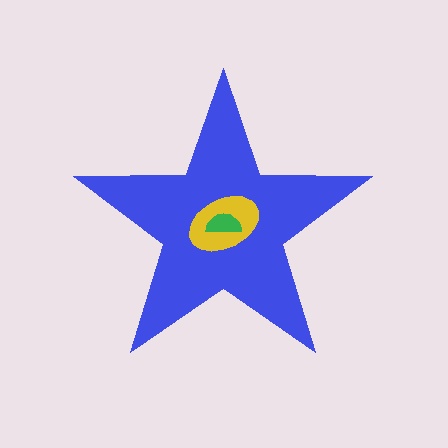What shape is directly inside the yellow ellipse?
The green semicircle.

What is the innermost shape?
The green semicircle.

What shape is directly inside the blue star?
The yellow ellipse.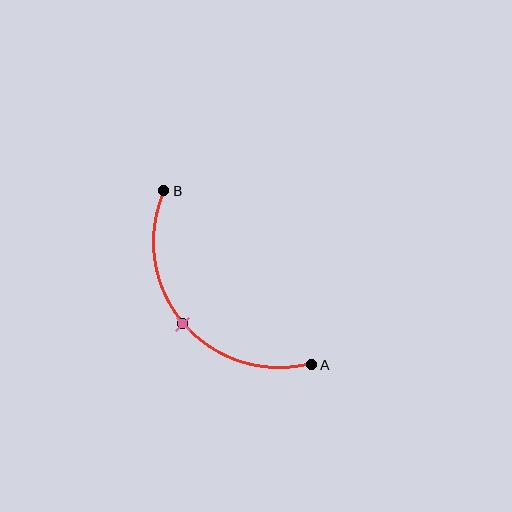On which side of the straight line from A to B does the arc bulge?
The arc bulges below and to the left of the straight line connecting A and B.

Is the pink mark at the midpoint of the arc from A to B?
Yes. The pink mark lies on the arc at equal arc-length from both A and B — it is the arc midpoint.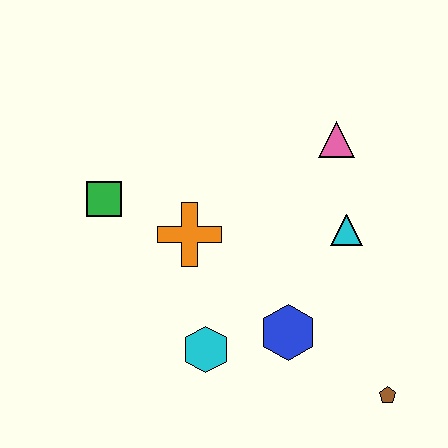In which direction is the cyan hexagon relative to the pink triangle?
The cyan hexagon is below the pink triangle.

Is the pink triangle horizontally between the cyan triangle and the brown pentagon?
No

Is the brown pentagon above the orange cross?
No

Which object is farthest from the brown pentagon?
The green square is farthest from the brown pentagon.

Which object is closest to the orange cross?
The green square is closest to the orange cross.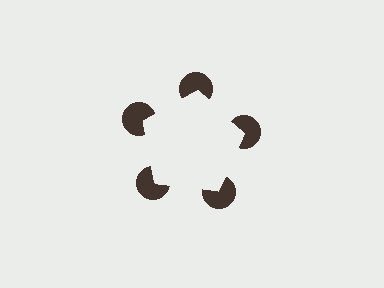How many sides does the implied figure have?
5 sides.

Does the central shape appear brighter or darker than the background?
It typically appears slightly brighter than the background, even though no actual brightness change is drawn.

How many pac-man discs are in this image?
There are 5 — one at each vertex of the illusory pentagon.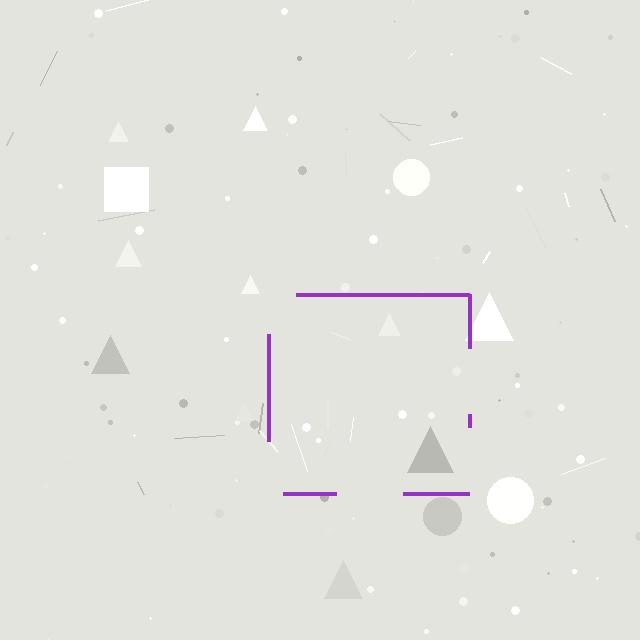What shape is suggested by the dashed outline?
The dashed outline suggests a square.